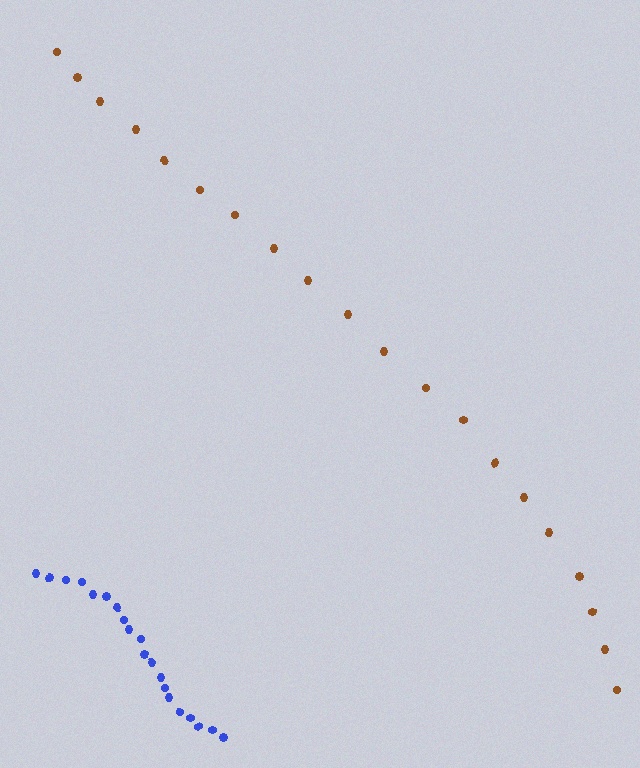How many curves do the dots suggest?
There are 2 distinct paths.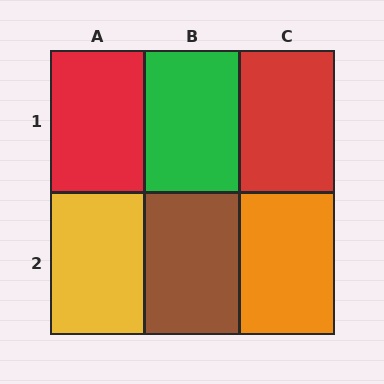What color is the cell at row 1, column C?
Red.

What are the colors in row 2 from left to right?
Yellow, brown, orange.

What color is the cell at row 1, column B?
Green.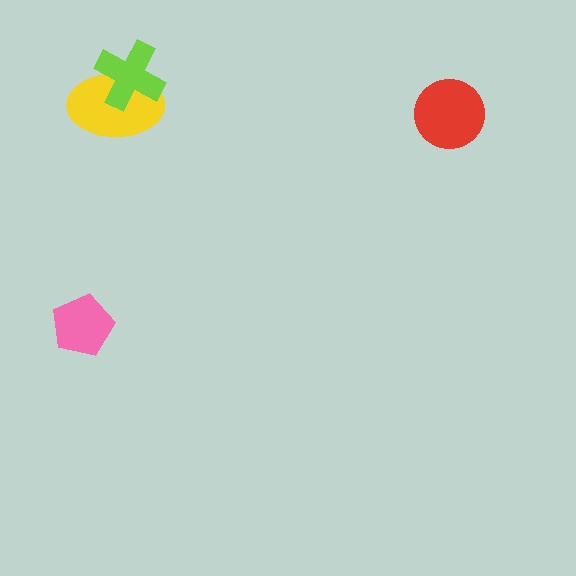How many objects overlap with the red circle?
0 objects overlap with the red circle.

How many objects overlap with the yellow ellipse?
1 object overlaps with the yellow ellipse.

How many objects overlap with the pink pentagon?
0 objects overlap with the pink pentagon.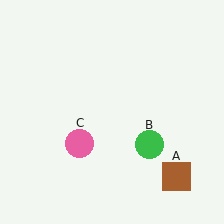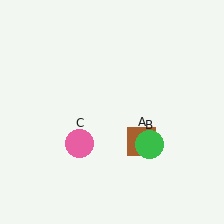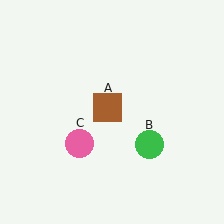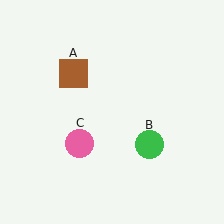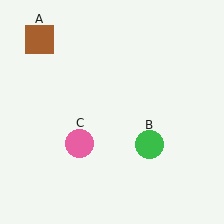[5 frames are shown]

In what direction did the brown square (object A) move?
The brown square (object A) moved up and to the left.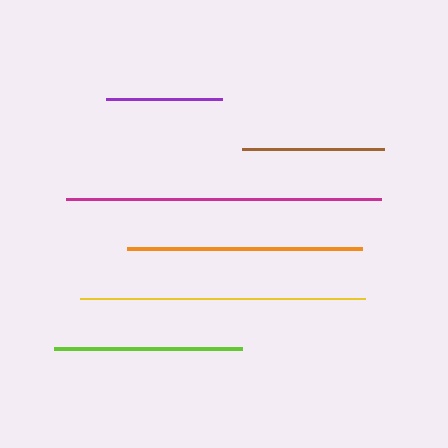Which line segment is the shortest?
The purple line is the shortest at approximately 117 pixels.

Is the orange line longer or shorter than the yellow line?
The yellow line is longer than the orange line.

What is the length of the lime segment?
The lime segment is approximately 189 pixels long.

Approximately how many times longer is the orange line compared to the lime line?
The orange line is approximately 1.2 times the length of the lime line.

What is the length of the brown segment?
The brown segment is approximately 142 pixels long.